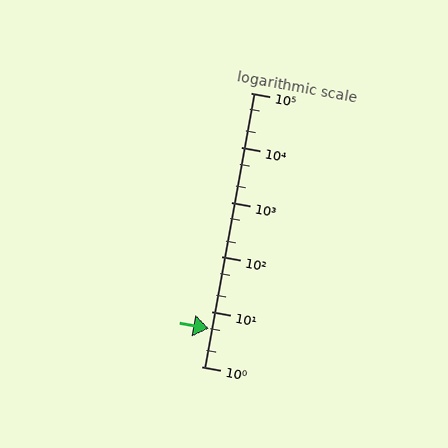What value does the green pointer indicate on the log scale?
The pointer indicates approximately 4.9.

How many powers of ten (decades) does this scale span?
The scale spans 5 decades, from 1 to 100000.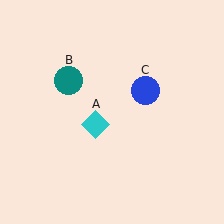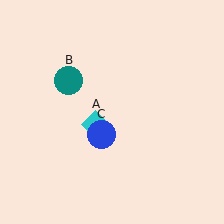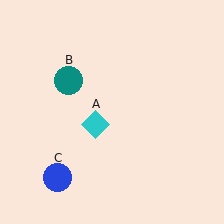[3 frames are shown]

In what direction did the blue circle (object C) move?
The blue circle (object C) moved down and to the left.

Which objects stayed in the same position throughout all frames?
Cyan diamond (object A) and teal circle (object B) remained stationary.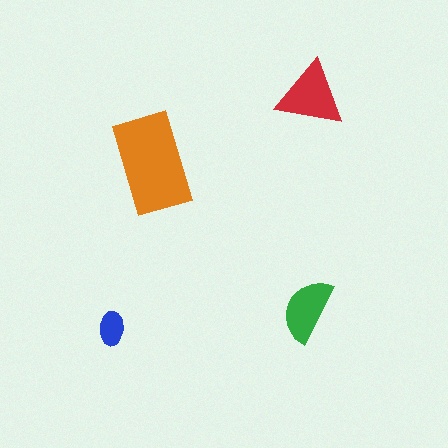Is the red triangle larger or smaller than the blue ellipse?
Larger.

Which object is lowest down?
The blue ellipse is bottommost.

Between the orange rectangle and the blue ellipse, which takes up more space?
The orange rectangle.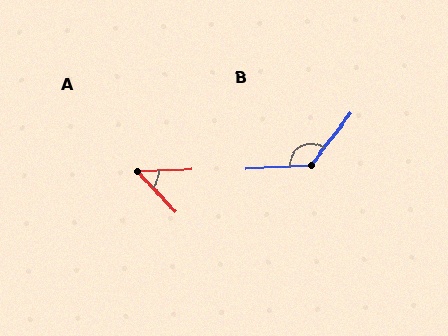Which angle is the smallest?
A, at approximately 50 degrees.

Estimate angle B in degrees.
Approximately 131 degrees.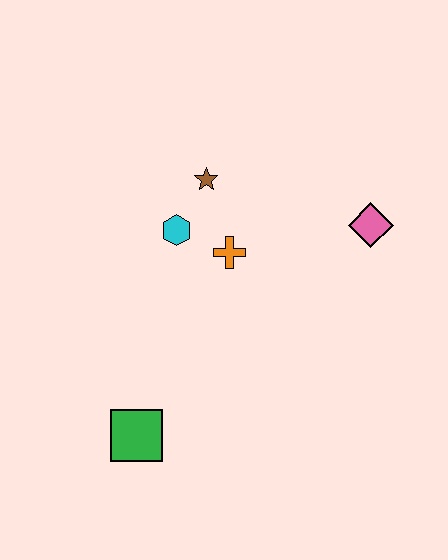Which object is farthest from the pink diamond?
The green square is farthest from the pink diamond.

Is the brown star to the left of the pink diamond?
Yes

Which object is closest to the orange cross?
The cyan hexagon is closest to the orange cross.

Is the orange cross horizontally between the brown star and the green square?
No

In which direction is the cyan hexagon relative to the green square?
The cyan hexagon is above the green square.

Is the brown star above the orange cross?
Yes